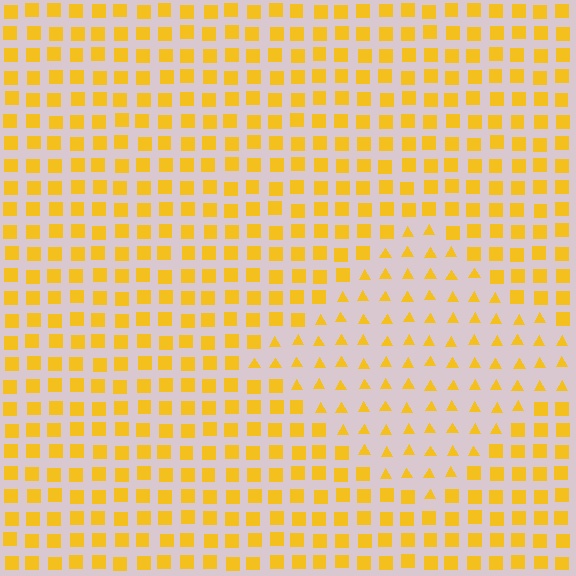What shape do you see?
I see a diamond.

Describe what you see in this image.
The image is filled with small yellow elements arranged in a uniform grid. A diamond-shaped region contains triangles, while the surrounding area contains squares. The boundary is defined purely by the change in element shape.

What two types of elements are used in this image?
The image uses triangles inside the diamond region and squares outside it.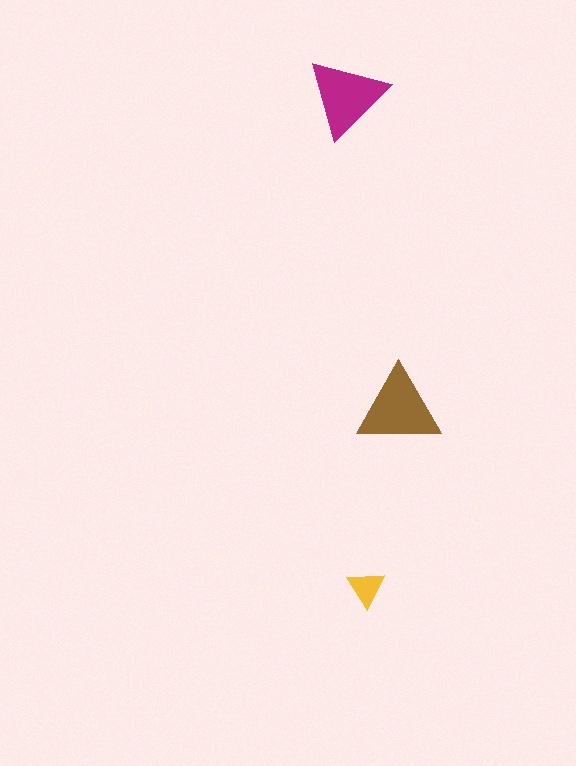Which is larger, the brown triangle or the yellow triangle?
The brown one.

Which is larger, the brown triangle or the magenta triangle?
The brown one.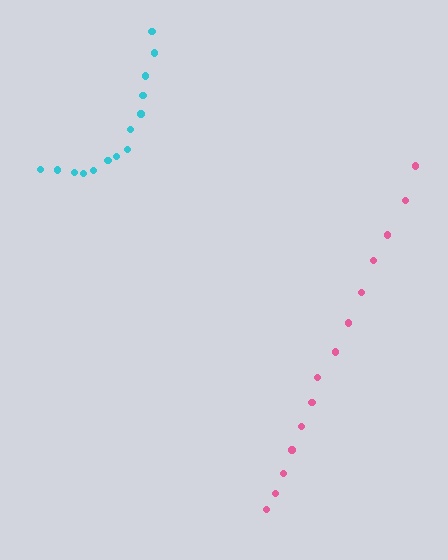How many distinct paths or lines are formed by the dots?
There are 2 distinct paths.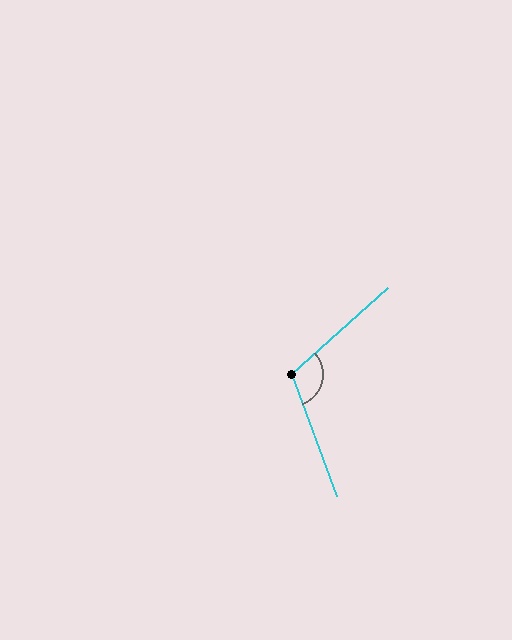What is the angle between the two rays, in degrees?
Approximately 111 degrees.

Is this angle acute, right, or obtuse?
It is obtuse.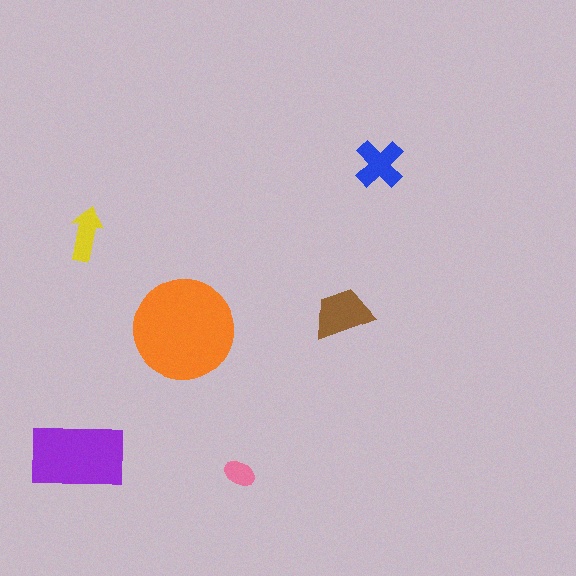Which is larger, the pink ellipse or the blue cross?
The blue cross.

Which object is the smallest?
The pink ellipse.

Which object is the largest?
The orange circle.